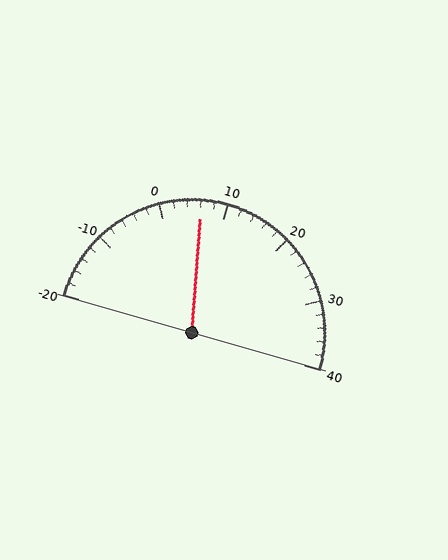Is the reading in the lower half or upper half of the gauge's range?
The reading is in the lower half of the range (-20 to 40).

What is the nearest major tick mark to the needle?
The nearest major tick mark is 10.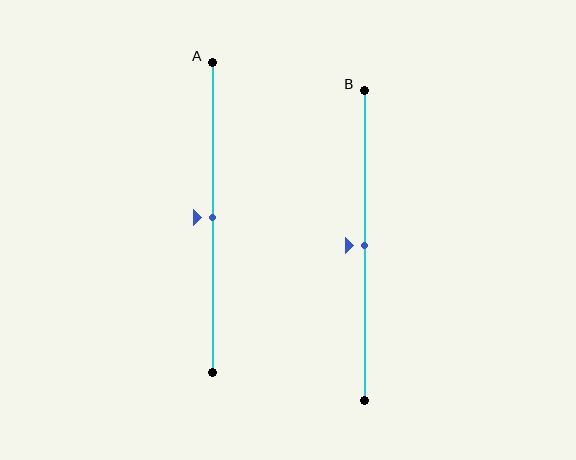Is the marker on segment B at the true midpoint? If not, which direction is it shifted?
Yes, the marker on segment B is at the true midpoint.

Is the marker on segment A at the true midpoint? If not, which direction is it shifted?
Yes, the marker on segment A is at the true midpoint.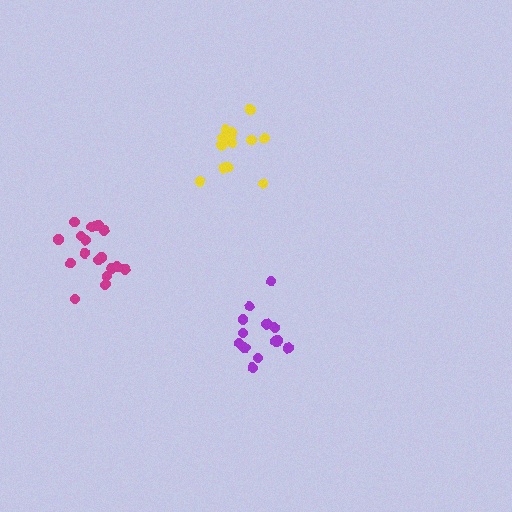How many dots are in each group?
Group 1: 15 dots, Group 2: 14 dots, Group 3: 19 dots (48 total).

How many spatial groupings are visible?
There are 3 spatial groupings.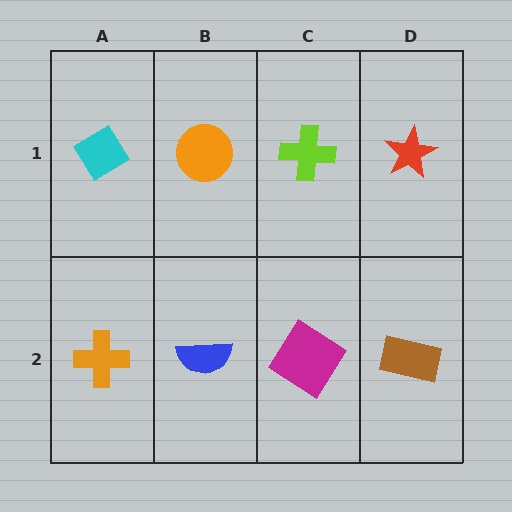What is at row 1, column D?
A red star.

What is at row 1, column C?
A lime cross.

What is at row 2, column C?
A magenta diamond.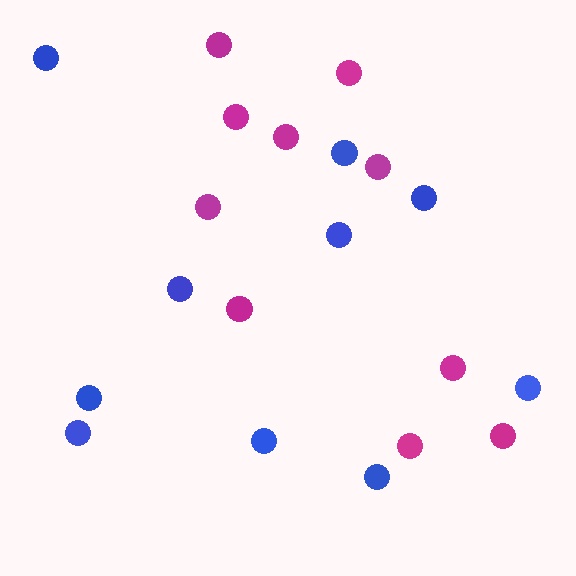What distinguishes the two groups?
There are 2 groups: one group of blue circles (10) and one group of magenta circles (10).